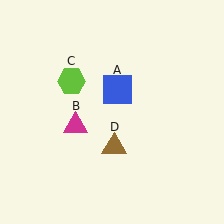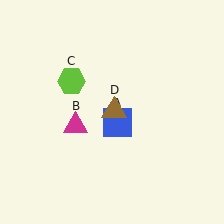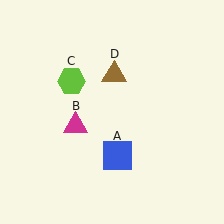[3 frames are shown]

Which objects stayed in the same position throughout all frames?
Magenta triangle (object B) and lime hexagon (object C) remained stationary.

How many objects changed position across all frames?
2 objects changed position: blue square (object A), brown triangle (object D).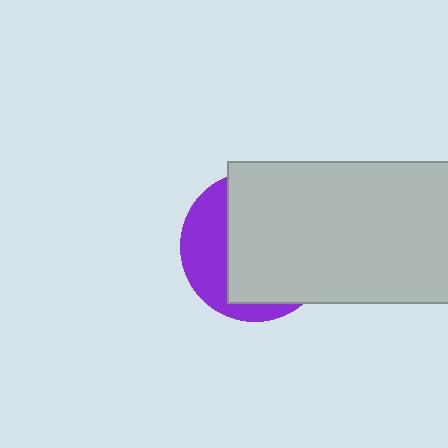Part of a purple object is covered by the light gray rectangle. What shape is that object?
It is a circle.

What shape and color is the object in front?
The object in front is a light gray rectangle.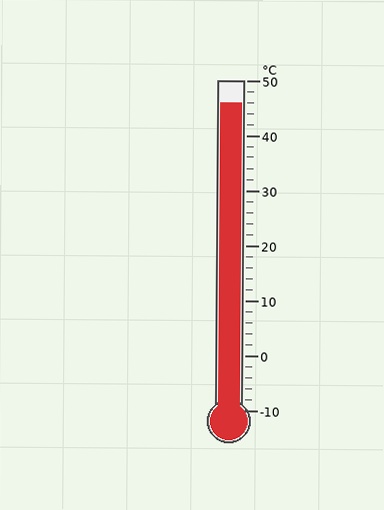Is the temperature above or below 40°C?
The temperature is above 40°C.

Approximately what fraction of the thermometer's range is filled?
The thermometer is filled to approximately 95% of its range.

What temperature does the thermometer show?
The thermometer shows approximately 46°C.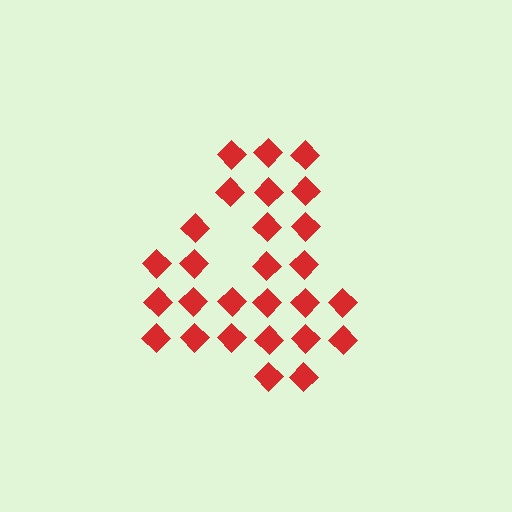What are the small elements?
The small elements are diamonds.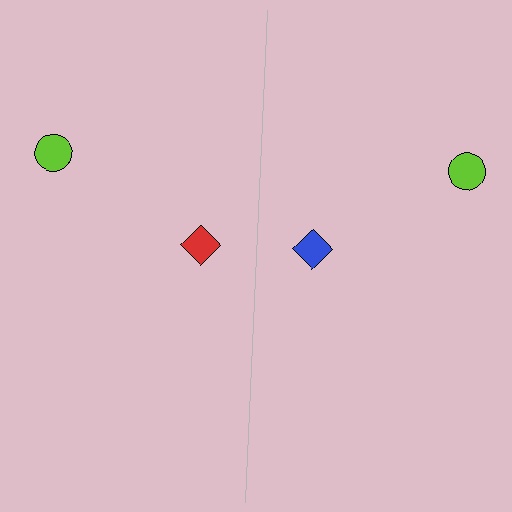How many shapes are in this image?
There are 4 shapes in this image.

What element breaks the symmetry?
The blue diamond on the right side breaks the symmetry — its mirror counterpart is red.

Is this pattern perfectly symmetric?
No, the pattern is not perfectly symmetric. The blue diamond on the right side breaks the symmetry — its mirror counterpart is red.